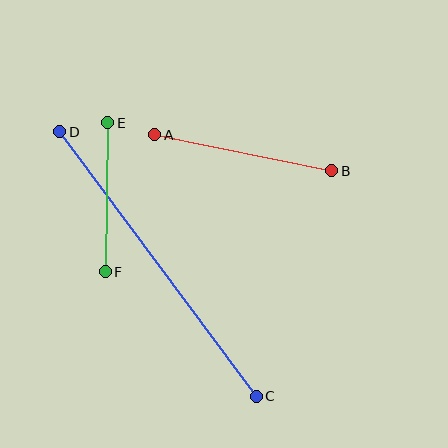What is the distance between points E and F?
The distance is approximately 149 pixels.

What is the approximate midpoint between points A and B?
The midpoint is at approximately (243, 153) pixels.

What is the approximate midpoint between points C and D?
The midpoint is at approximately (158, 264) pixels.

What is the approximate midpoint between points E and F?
The midpoint is at approximately (107, 197) pixels.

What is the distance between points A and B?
The distance is approximately 181 pixels.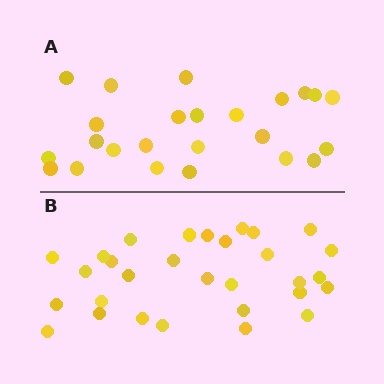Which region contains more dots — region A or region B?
Region B (the bottom region) has more dots.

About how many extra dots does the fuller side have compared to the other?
Region B has about 6 more dots than region A.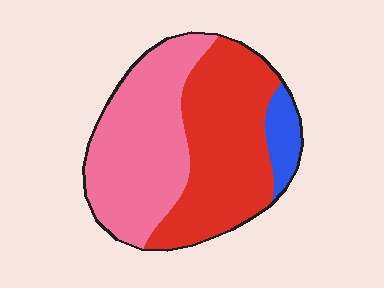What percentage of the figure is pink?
Pink covers roughly 45% of the figure.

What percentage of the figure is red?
Red takes up about one half (1/2) of the figure.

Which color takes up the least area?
Blue, at roughly 10%.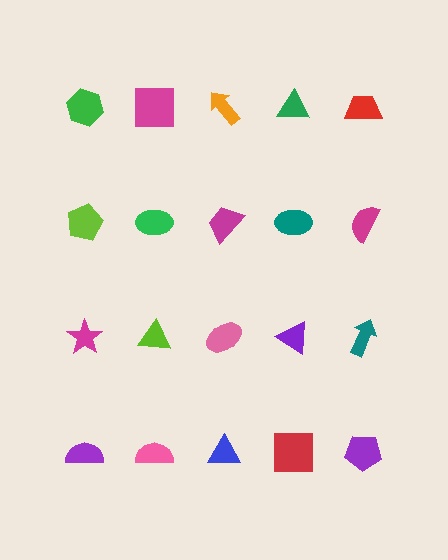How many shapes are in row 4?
5 shapes.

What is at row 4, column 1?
A purple semicircle.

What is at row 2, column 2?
A green ellipse.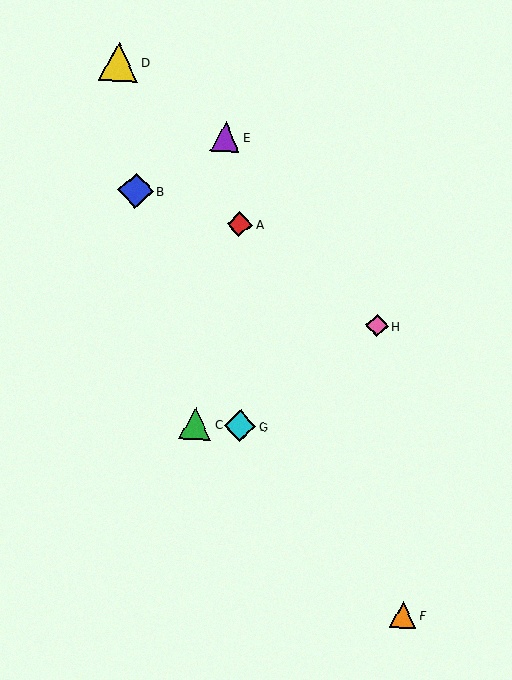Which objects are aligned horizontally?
Objects C, G are aligned horizontally.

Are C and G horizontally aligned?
Yes, both are at y≈424.